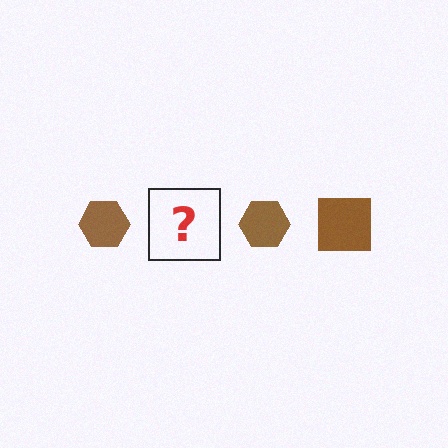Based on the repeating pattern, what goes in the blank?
The blank should be a brown square.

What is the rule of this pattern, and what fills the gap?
The rule is that the pattern cycles through hexagon, square shapes in brown. The gap should be filled with a brown square.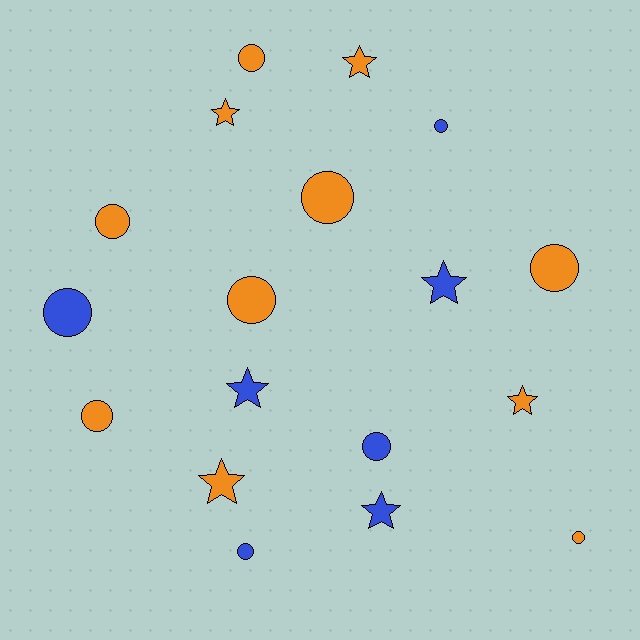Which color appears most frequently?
Orange, with 11 objects.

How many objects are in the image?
There are 18 objects.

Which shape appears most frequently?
Circle, with 11 objects.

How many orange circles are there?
There are 7 orange circles.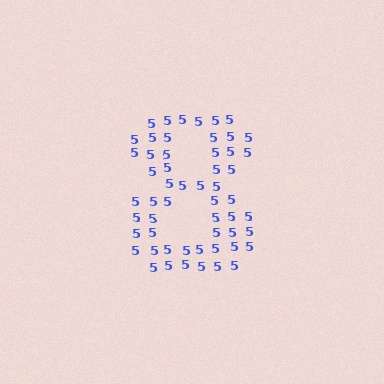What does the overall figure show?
The overall figure shows the digit 8.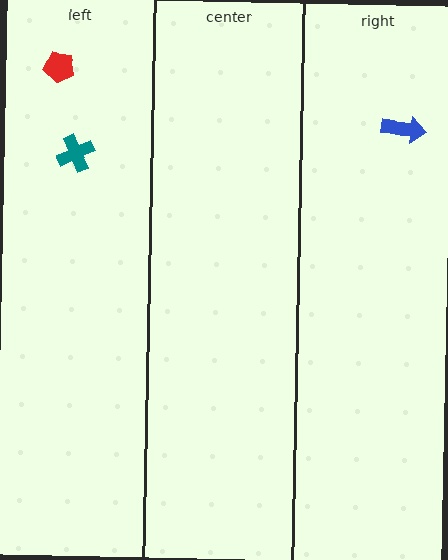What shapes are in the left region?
The red pentagon, the teal cross.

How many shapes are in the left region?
2.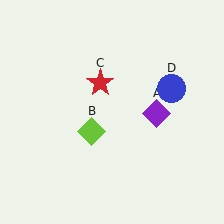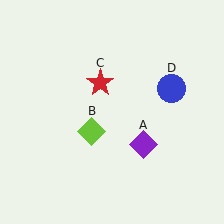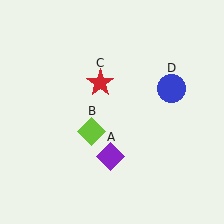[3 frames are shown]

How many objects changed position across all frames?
1 object changed position: purple diamond (object A).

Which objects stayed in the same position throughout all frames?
Lime diamond (object B) and red star (object C) and blue circle (object D) remained stationary.